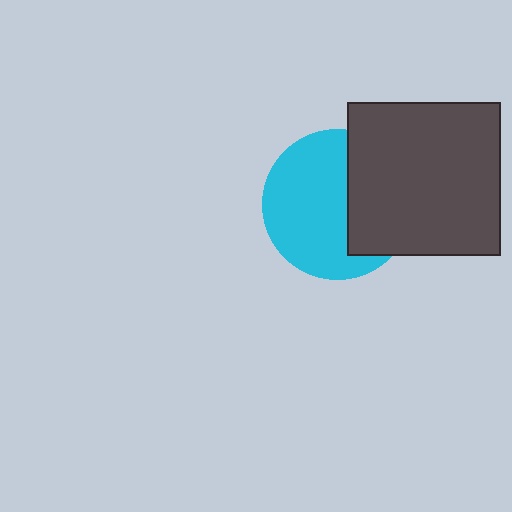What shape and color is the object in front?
The object in front is a dark gray square.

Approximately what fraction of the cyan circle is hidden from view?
Roughly 38% of the cyan circle is hidden behind the dark gray square.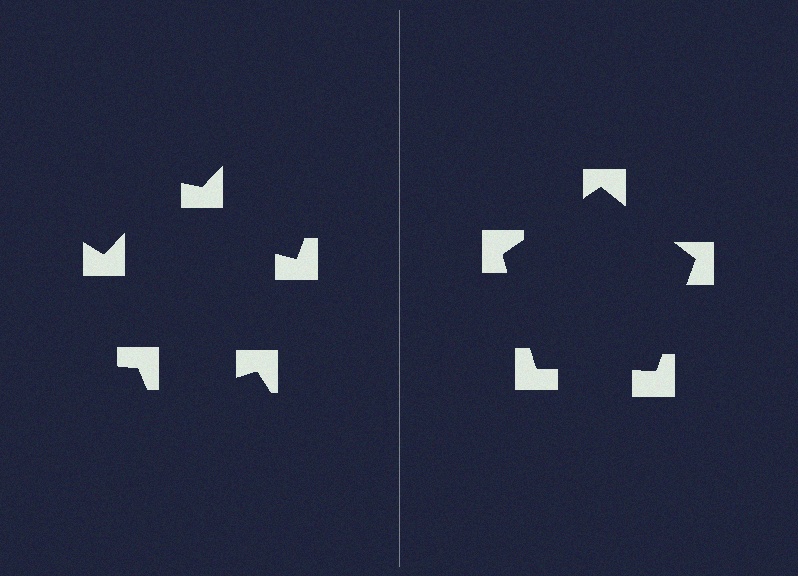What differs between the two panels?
The notched squares are positioned identically on both sides; only the wedge orientations differ. On the right they align to a pentagon; on the left they are misaligned.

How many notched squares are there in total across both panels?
10 — 5 on each side.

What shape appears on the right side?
An illusory pentagon.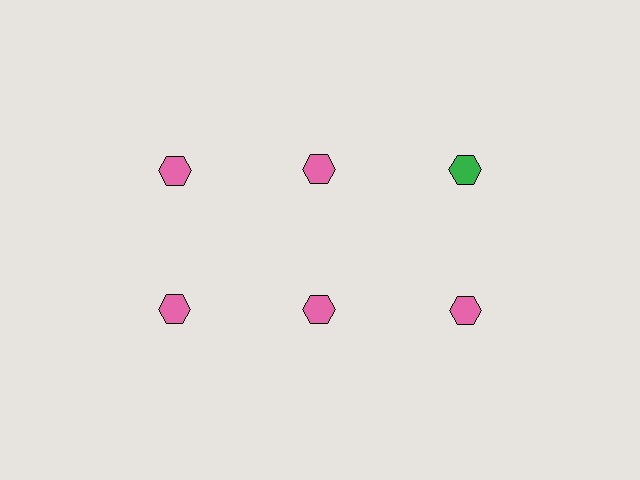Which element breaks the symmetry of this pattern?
The green hexagon in the top row, center column breaks the symmetry. All other shapes are pink hexagons.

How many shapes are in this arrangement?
There are 6 shapes arranged in a grid pattern.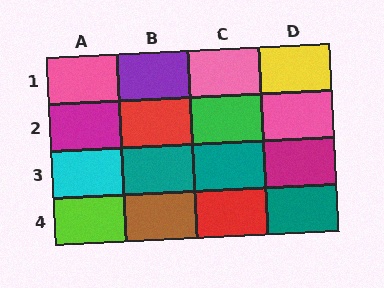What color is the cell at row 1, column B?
Purple.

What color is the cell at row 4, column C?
Red.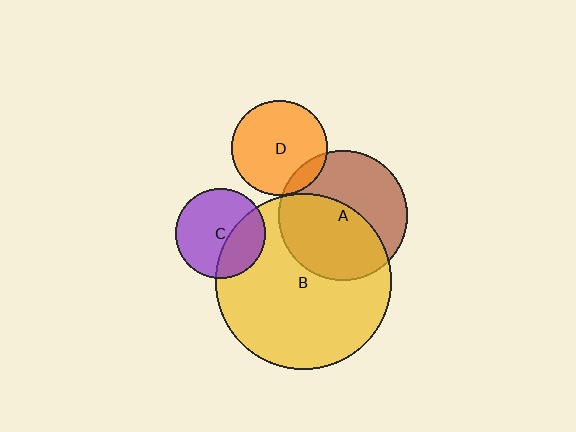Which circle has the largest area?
Circle B (yellow).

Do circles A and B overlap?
Yes.